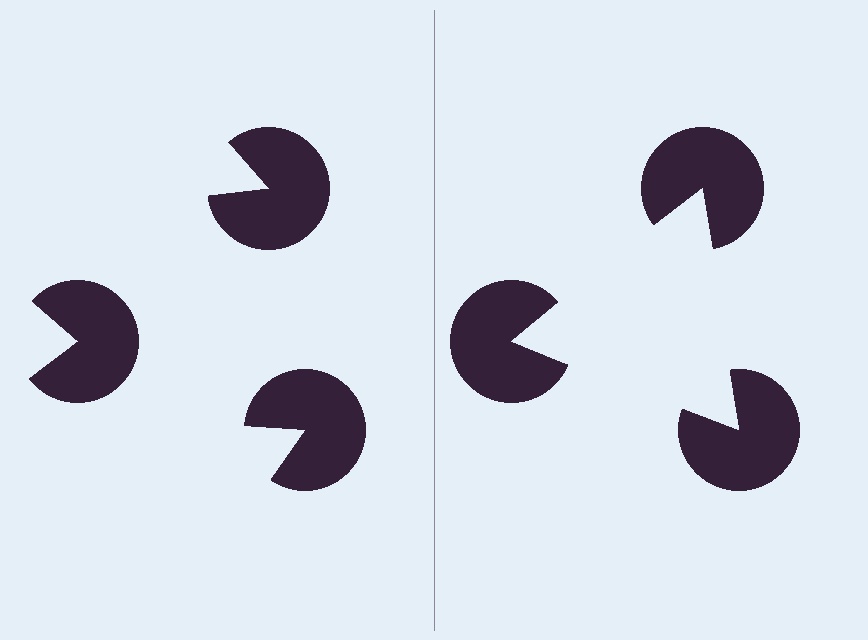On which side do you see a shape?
An illusory triangle appears on the right side. On the left side the wedge cuts are rotated, so no coherent shape forms.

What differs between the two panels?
The pac-man discs are positioned identically on both sides; only the wedge orientations differ. On the right they align to a triangle; on the left they are misaligned.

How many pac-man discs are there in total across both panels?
6 — 3 on each side.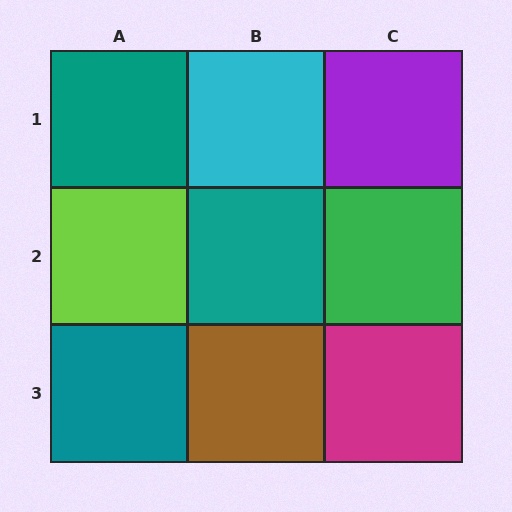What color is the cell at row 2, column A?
Lime.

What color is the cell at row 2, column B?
Teal.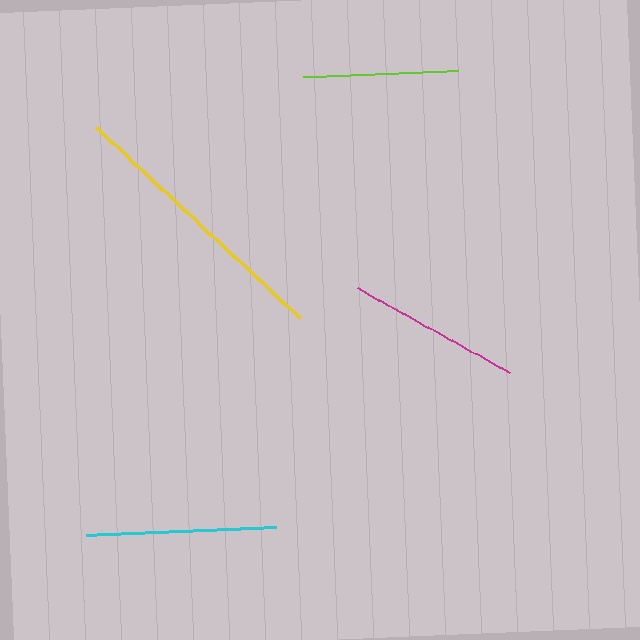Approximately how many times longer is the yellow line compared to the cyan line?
The yellow line is approximately 1.5 times the length of the cyan line.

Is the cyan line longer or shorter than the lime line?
The cyan line is longer than the lime line.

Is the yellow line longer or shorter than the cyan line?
The yellow line is longer than the cyan line.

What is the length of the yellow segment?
The yellow segment is approximately 279 pixels long.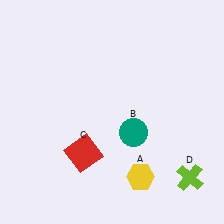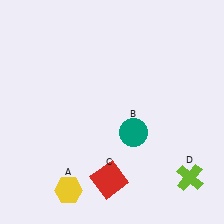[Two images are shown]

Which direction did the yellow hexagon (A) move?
The yellow hexagon (A) moved left.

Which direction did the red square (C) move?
The red square (C) moved down.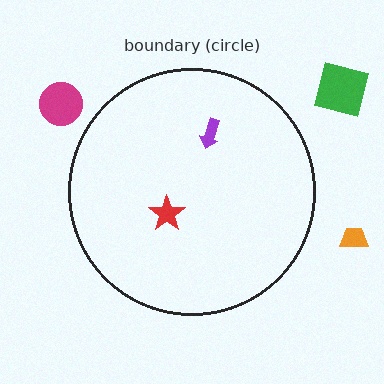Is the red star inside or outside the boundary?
Inside.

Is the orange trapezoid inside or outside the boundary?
Outside.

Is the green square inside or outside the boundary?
Outside.